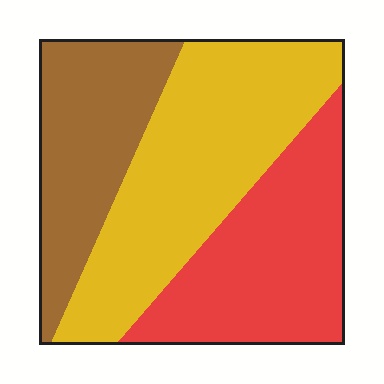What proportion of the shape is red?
Red takes up about one third (1/3) of the shape.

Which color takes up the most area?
Yellow, at roughly 40%.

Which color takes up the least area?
Brown, at roughly 25%.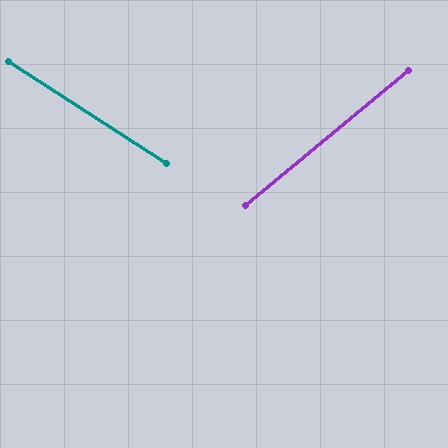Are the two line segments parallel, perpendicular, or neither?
Neither parallel nor perpendicular — they differ by about 73°.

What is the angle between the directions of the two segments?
Approximately 73 degrees.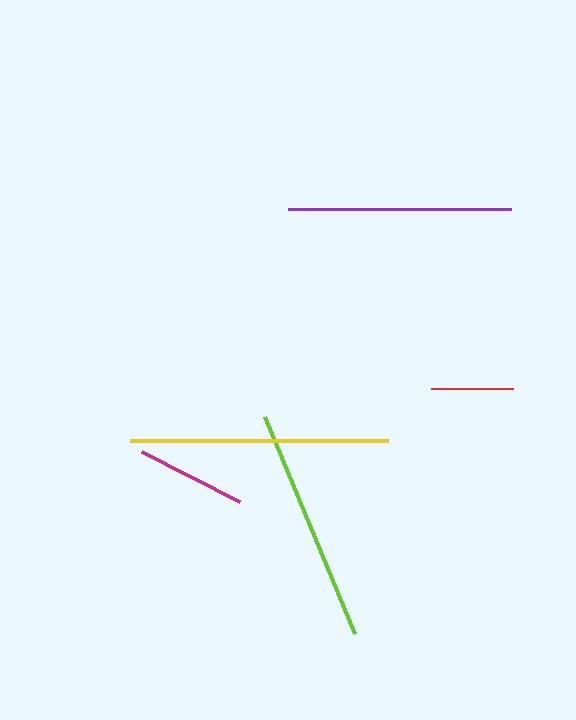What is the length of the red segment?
The red segment is approximately 82 pixels long.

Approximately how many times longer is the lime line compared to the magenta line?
The lime line is approximately 2.1 times the length of the magenta line.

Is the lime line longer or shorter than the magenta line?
The lime line is longer than the magenta line.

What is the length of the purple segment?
The purple segment is approximately 223 pixels long.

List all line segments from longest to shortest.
From longest to shortest: yellow, lime, purple, magenta, red.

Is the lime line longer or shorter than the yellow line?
The yellow line is longer than the lime line.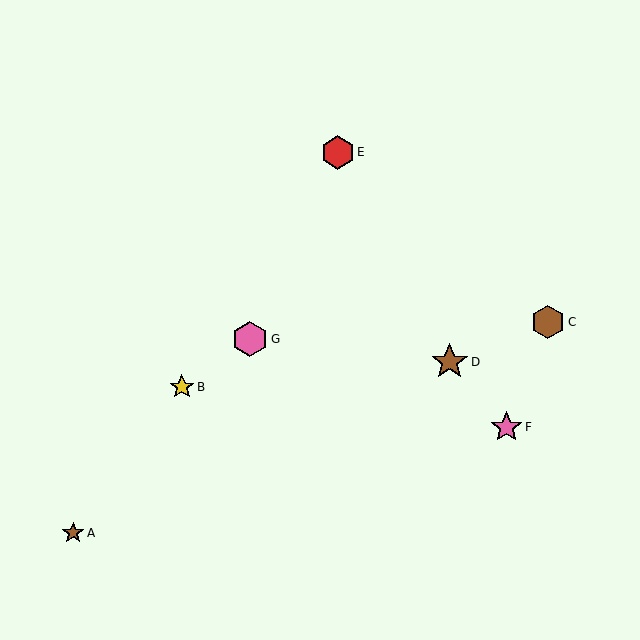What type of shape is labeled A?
Shape A is a brown star.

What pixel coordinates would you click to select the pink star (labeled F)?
Click at (507, 427) to select the pink star F.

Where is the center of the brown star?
The center of the brown star is at (73, 533).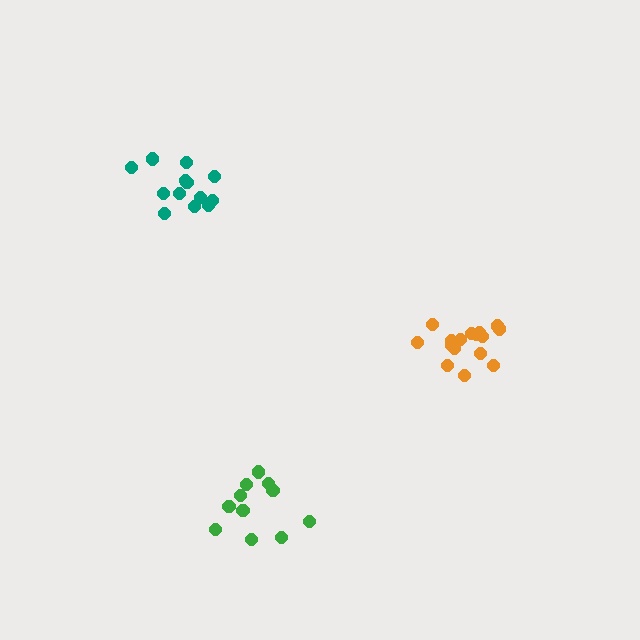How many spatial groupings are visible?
There are 3 spatial groupings.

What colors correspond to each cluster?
The clusters are colored: orange, teal, green.